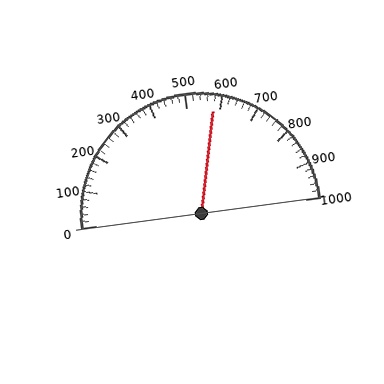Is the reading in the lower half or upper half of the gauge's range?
The reading is in the upper half of the range (0 to 1000).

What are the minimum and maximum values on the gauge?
The gauge ranges from 0 to 1000.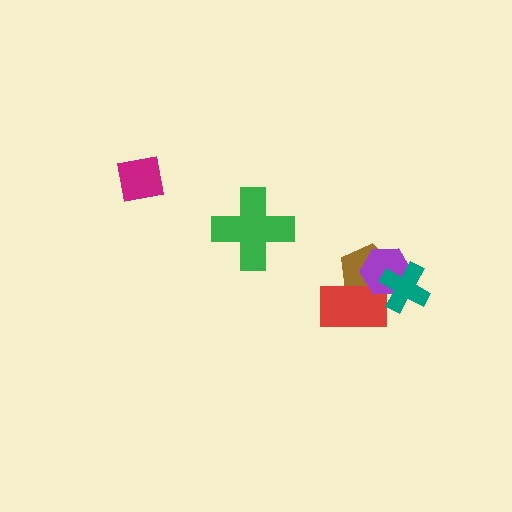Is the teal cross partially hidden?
No, no other shape covers it.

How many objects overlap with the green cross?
0 objects overlap with the green cross.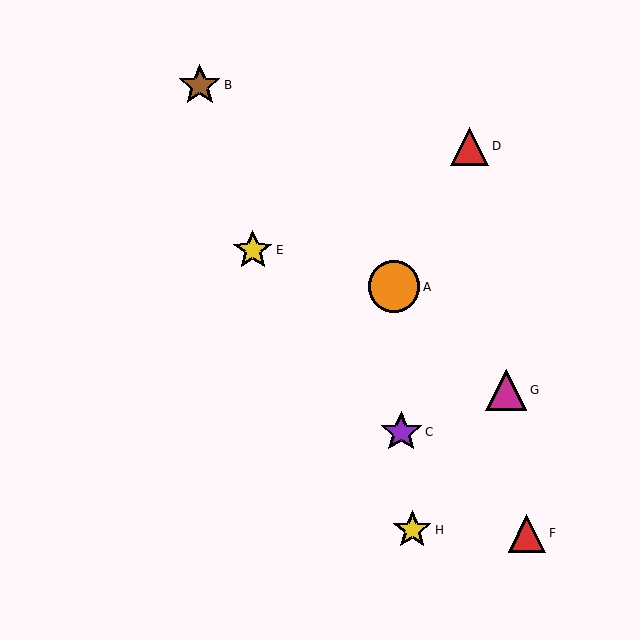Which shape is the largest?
The orange circle (labeled A) is the largest.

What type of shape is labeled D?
Shape D is a red triangle.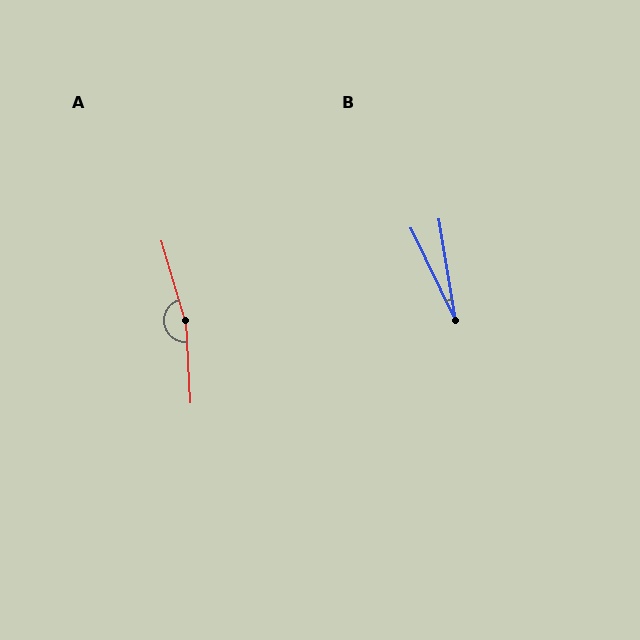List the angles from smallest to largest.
B (16°), A (166°).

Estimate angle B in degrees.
Approximately 16 degrees.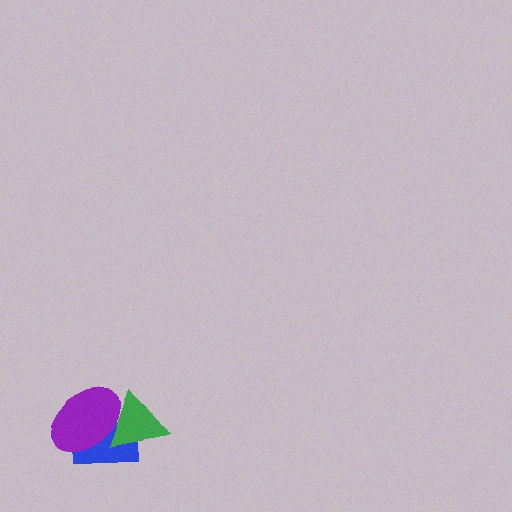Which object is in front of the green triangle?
The purple ellipse is in front of the green triangle.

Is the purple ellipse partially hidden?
No, no other shape covers it.